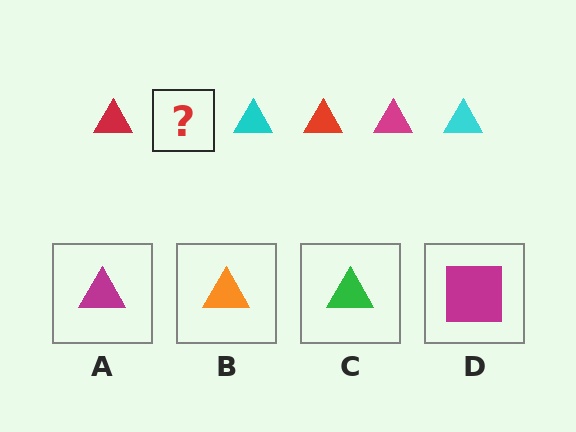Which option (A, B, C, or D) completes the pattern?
A.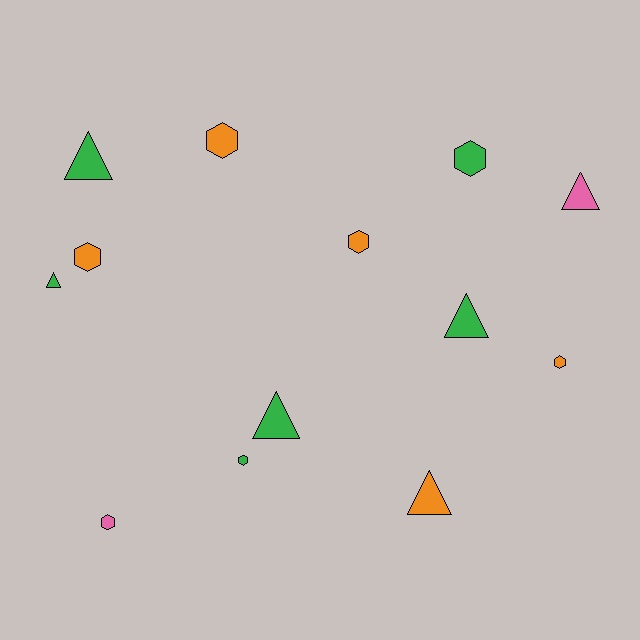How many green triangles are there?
There are 4 green triangles.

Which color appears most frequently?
Green, with 6 objects.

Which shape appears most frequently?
Hexagon, with 7 objects.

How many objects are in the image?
There are 13 objects.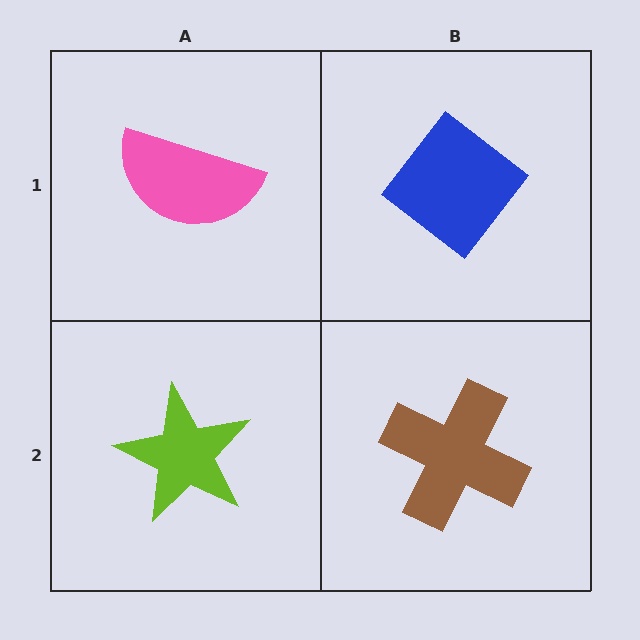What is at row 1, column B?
A blue diamond.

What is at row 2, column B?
A brown cross.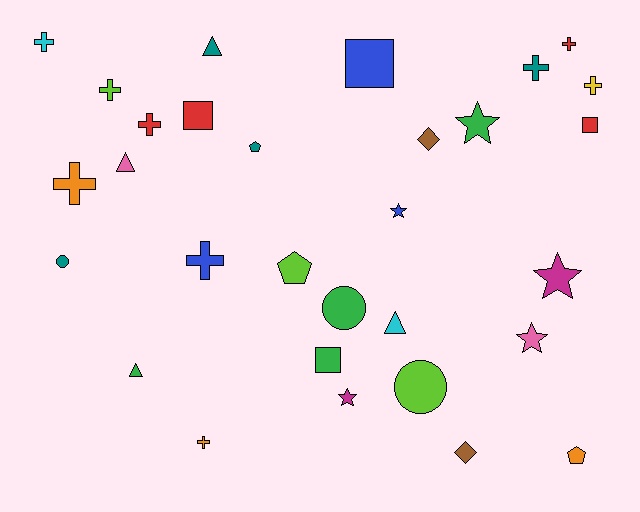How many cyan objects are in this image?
There are 2 cyan objects.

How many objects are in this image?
There are 30 objects.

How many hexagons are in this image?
There are no hexagons.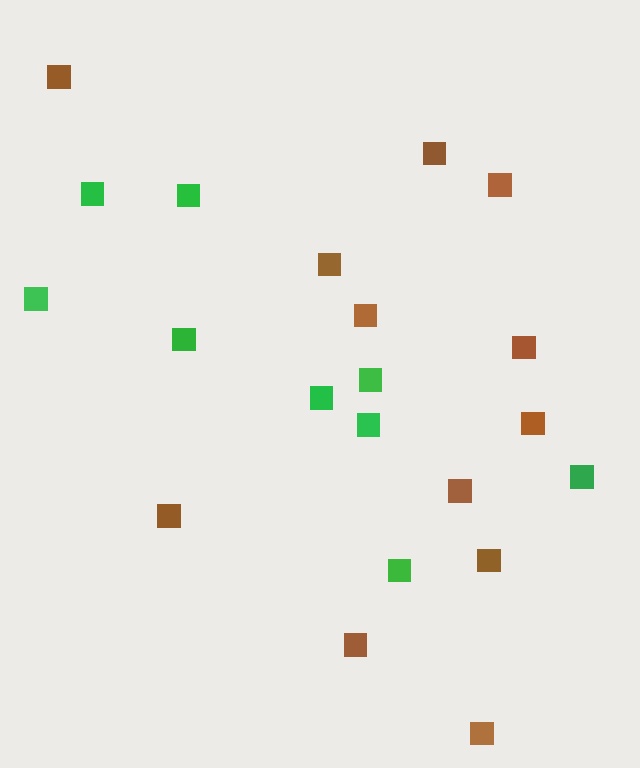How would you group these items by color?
There are 2 groups: one group of brown squares (12) and one group of green squares (9).